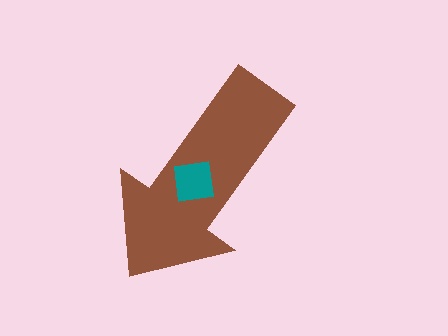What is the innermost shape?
The teal square.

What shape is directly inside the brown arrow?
The teal square.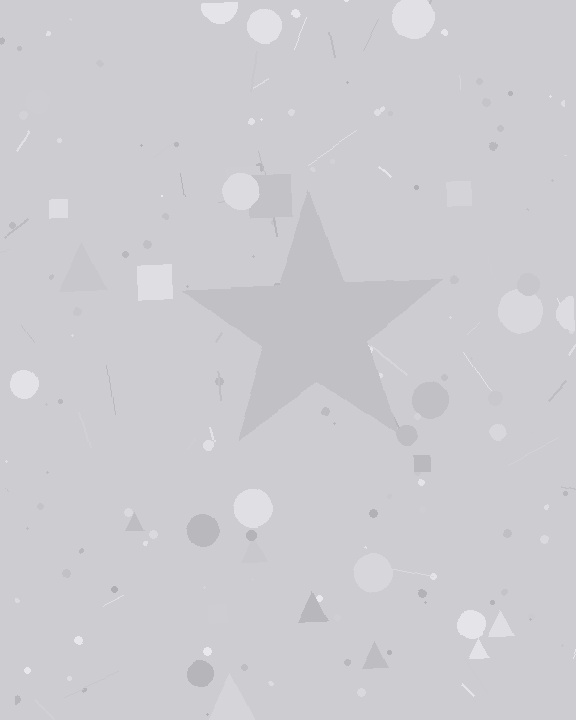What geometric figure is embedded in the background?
A star is embedded in the background.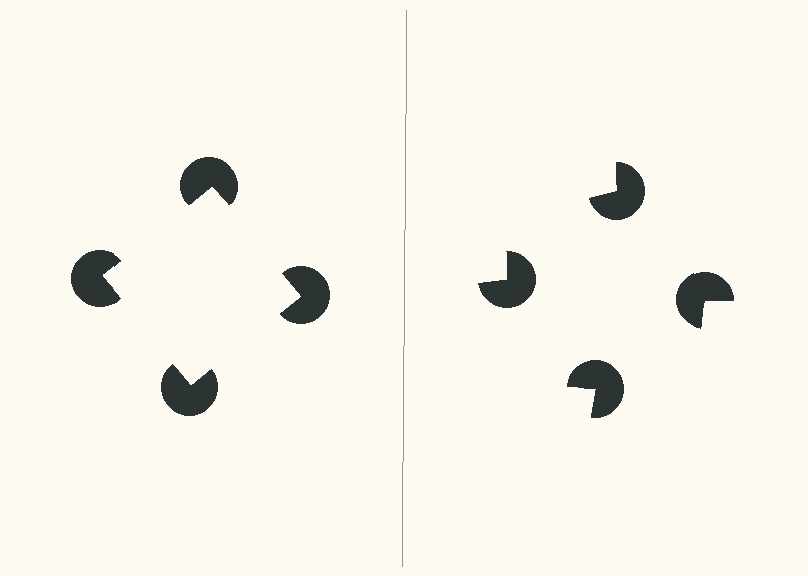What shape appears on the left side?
An illusory square.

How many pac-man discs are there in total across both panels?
8 — 4 on each side.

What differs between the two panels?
The pac-man discs are positioned identically on both sides; only the wedge orientations differ. On the left they align to a square; on the right they are misaligned.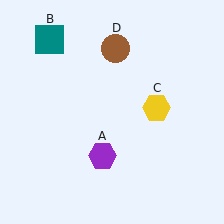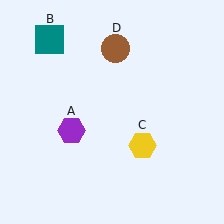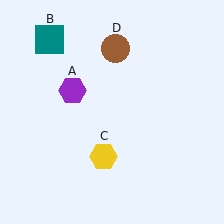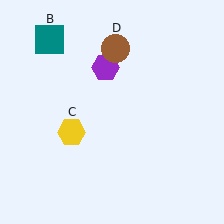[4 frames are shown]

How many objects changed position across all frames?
2 objects changed position: purple hexagon (object A), yellow hexagon (object C).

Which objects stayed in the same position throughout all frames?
Teal square (object B) and brown circle (object D) remained stationary.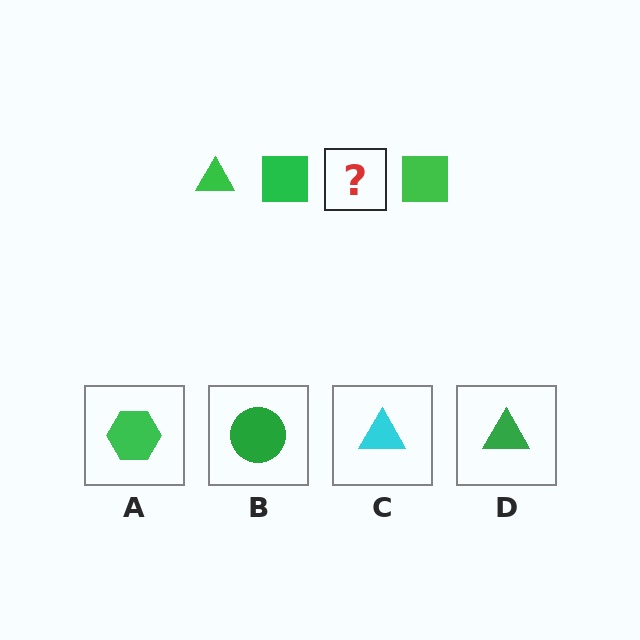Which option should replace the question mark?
Option D.